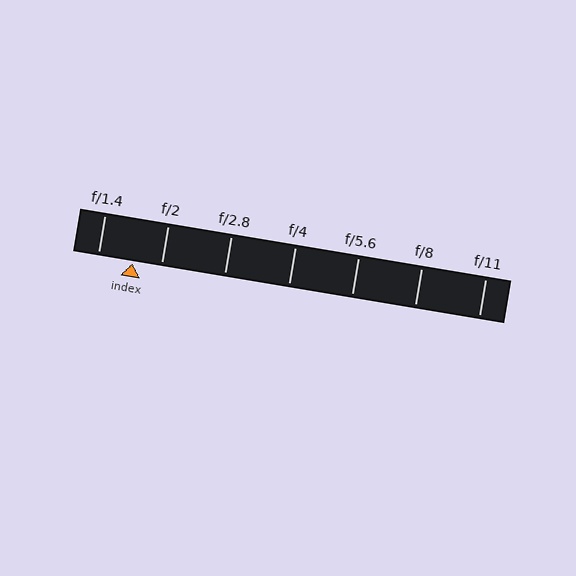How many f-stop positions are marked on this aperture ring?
There are 7 f-stop positions marked.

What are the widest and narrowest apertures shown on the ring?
The widest aperture shown is f/1.4 and the narrowest is f/11.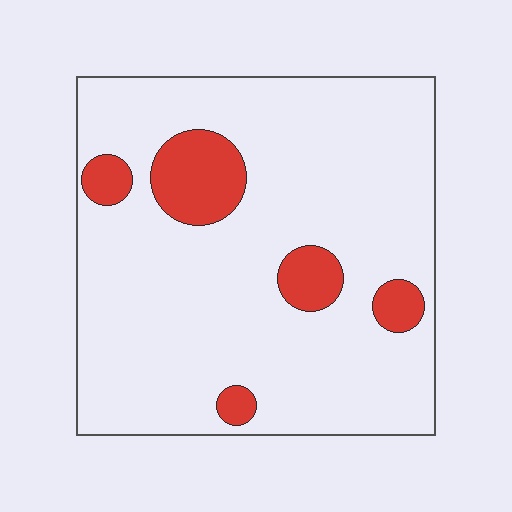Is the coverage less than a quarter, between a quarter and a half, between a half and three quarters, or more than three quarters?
Less than a quarter.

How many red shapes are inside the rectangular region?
5.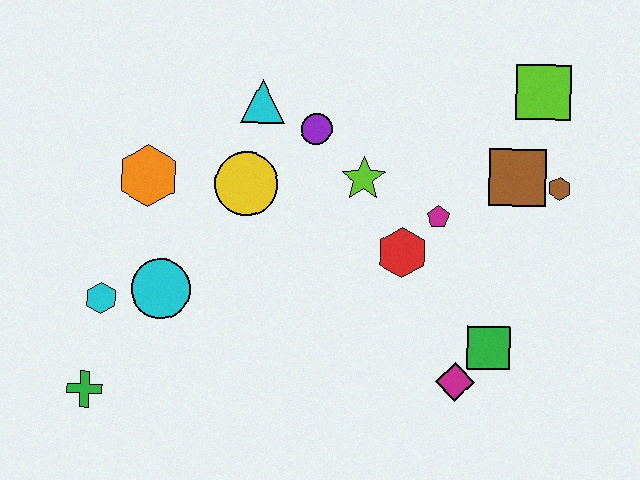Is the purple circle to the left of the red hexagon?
Yes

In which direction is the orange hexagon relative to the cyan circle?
The orange hexagon is above the cyan circle.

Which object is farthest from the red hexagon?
The green cross is farthest from the red hexagon.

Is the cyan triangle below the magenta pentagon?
No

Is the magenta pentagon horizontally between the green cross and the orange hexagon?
No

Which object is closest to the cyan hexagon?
The cyan circle is closest to the cyan hexagon.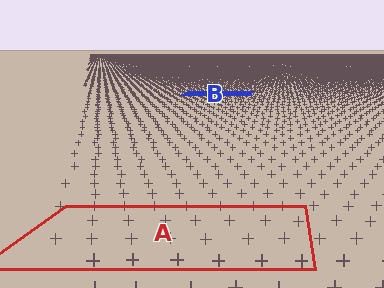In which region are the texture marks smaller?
The texture marks are smaller in region B, because it is farther away.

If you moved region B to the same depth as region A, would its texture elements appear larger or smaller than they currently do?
They would appear larger. At a closer depth, the same texture elements are projected at a bigger on-screen size.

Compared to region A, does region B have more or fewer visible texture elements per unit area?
Region B has more texture elements per unit area — they are packed more densely because it is farther away.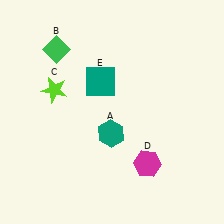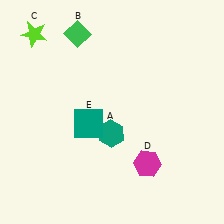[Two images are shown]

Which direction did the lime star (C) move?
The lime star (C) moved up.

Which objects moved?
The objects that moved are: the green diamond (B), the lime star (C), the teal square (E).